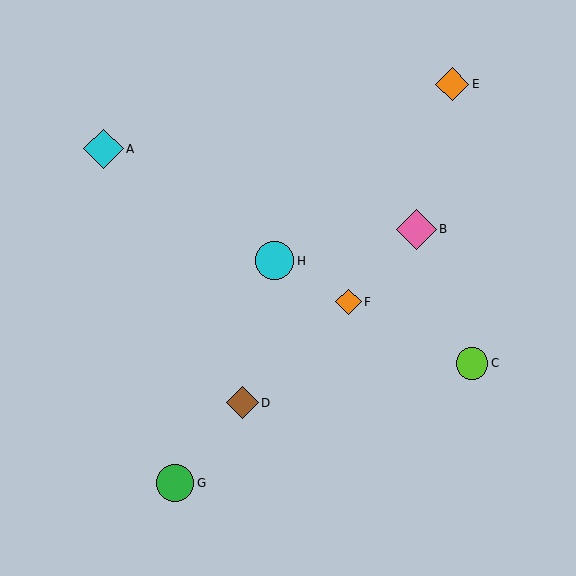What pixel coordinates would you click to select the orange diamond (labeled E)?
Click at (452, 84) to select the orange diamond E.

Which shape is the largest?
The pink diamond (labeled B) is the largest.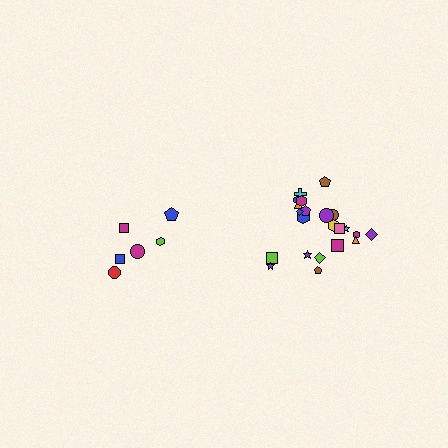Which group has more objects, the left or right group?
The right group.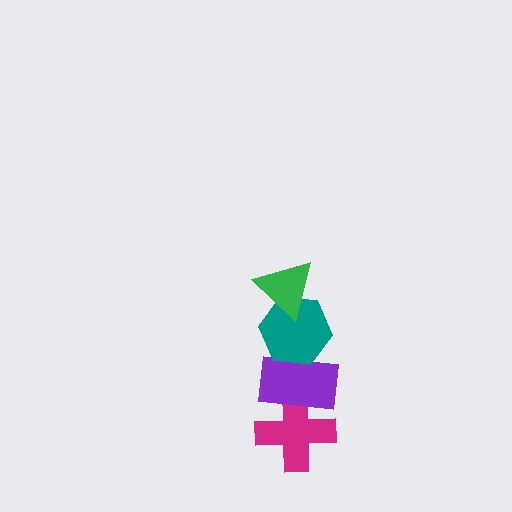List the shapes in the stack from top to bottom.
From top to bottom: the green triangle, the teal hexagon, the purple rectangle, the magenta cross.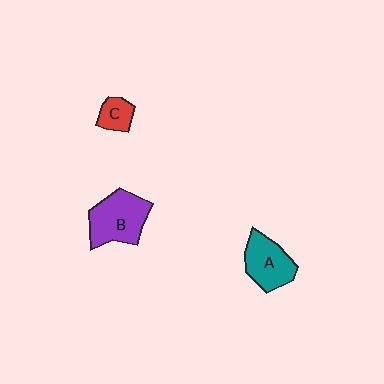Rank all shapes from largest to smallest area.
From largest to smallest: B (purple), A (teal), C (red).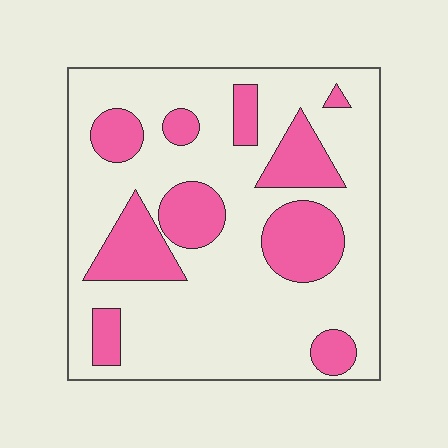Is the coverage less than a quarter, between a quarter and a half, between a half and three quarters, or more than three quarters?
Between a quarter and a half.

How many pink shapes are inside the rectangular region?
10.